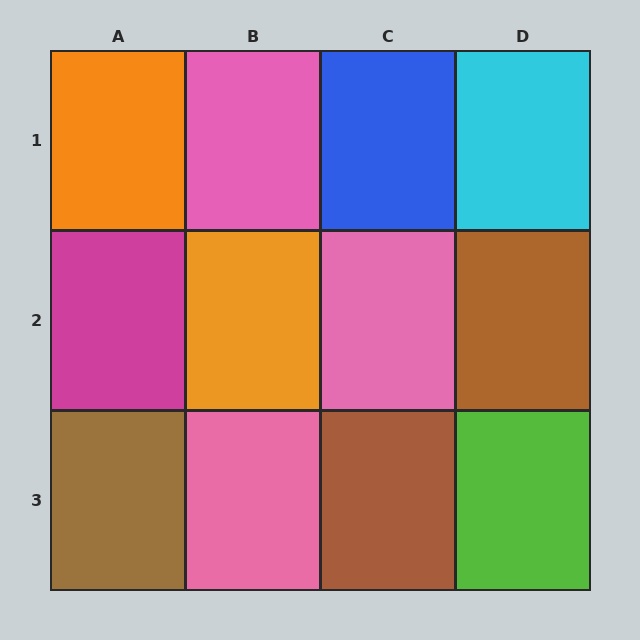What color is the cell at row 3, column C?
Brown.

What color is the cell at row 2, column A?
Magenta.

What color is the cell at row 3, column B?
Pink.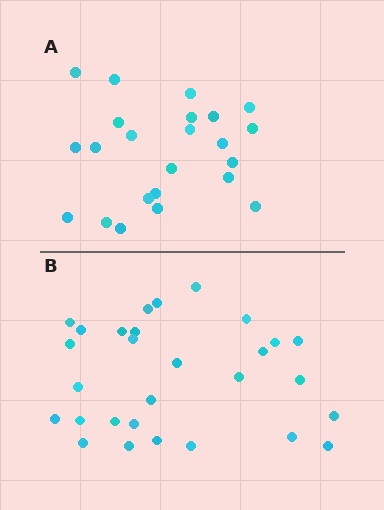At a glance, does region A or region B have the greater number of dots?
Region B (the bottom region) has more dots.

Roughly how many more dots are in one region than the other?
Region B has about 6 more dots than region A.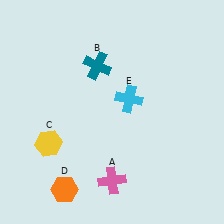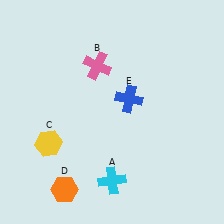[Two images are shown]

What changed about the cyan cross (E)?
In Image 1, E is cyan. In Image 2, it changed to blue.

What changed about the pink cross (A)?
In Image 1, A is pink. In Image 2, it changed to cyan.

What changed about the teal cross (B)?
In Image 1, B is teal. In Image 2, it changed to pink.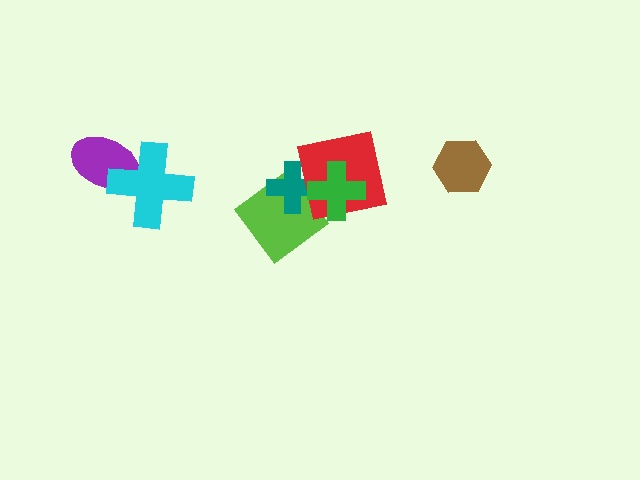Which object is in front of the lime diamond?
The teal cross is in front of the lime diamond.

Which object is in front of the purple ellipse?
The cyan cross is in front of the purple ellipse.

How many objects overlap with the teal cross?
3 objects overlap with the teal cross.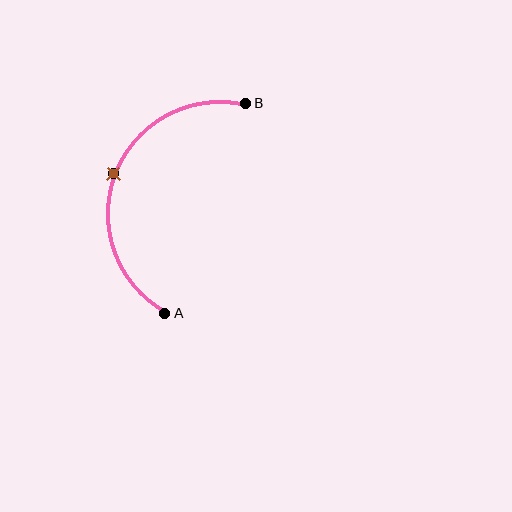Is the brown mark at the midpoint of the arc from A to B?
Yes. The brown mark lies on the arc at equal arc-length from both A and B — it is the arc midpoint.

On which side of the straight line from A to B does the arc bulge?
The arc bulges to the left of the straight line connecting A and B.